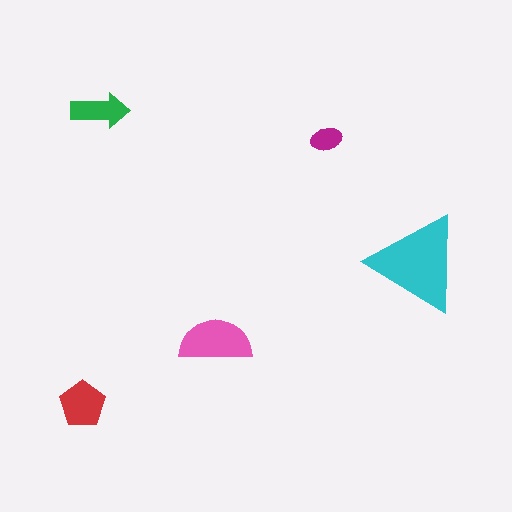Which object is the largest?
The cyan triangle.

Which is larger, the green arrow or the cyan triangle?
The cyan triangle.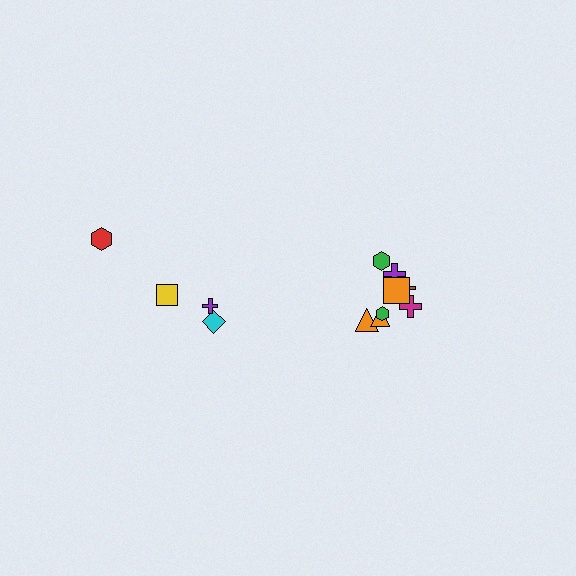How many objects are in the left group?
There are 4 objects.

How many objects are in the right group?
There are 8 objects.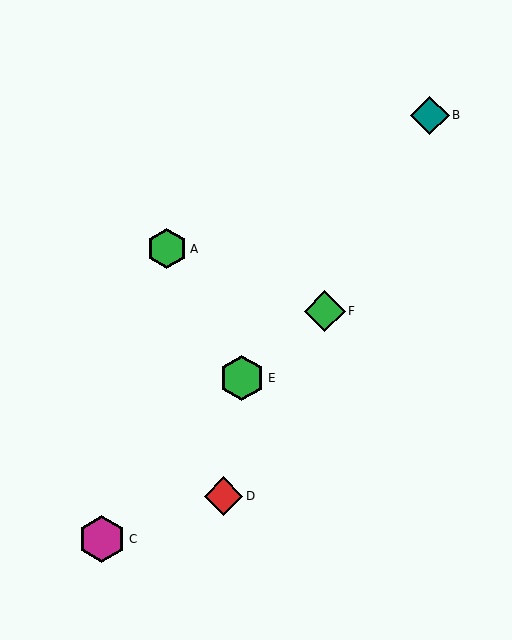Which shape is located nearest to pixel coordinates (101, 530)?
The magenta hexagon (labeled C) at (102, 539) is nearest to that location.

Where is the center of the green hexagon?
The center of the green hexagon is at (242, 378).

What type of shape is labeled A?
Shape A is a green hexagon.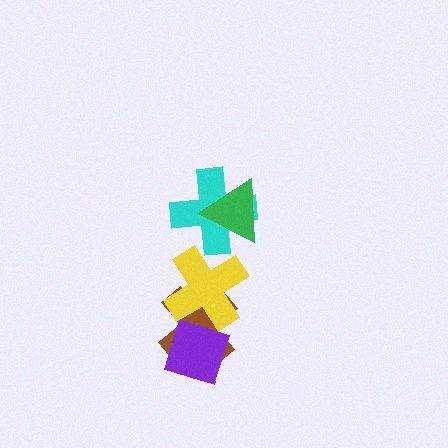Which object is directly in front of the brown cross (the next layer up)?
The purple diamond is directly in front of the brown cross.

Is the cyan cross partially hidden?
Yes, it is partially covered by another shape.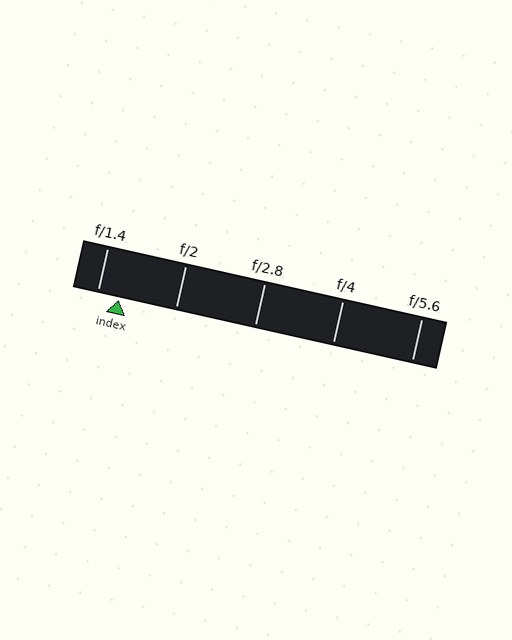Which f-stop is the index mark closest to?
The index mark is closest to f/1.4.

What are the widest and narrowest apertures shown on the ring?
The widest aperture shown is f/1.4 and the narrowest is f/5.6.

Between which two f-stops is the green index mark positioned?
The index mark is between f/1.4 and f/2.